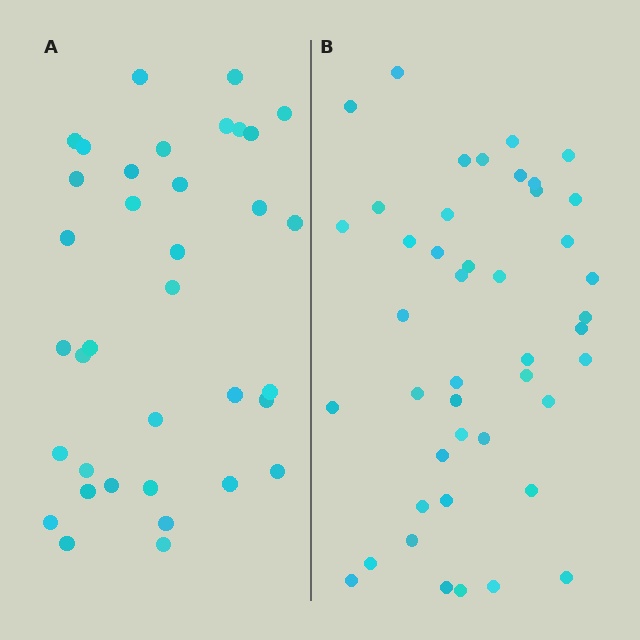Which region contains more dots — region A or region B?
Region B (the right region) has more dots.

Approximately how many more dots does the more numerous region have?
Region B has roughly 8 or so more dots than region A.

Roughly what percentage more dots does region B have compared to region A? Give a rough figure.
About 20% more.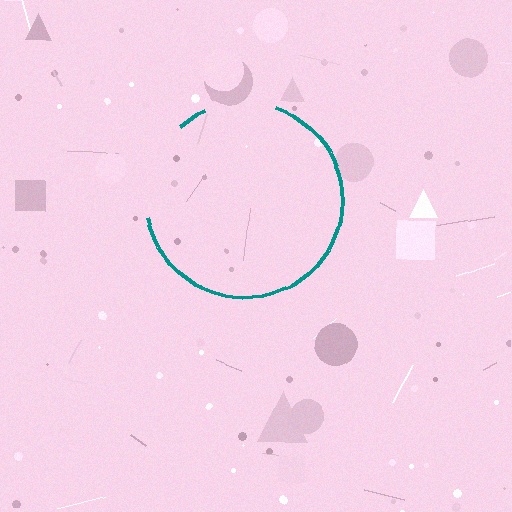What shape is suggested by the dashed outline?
The dashed outline suggests a circle.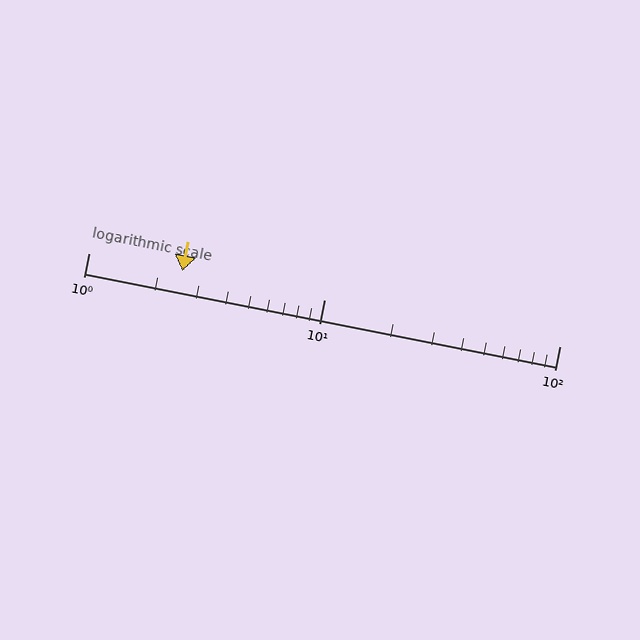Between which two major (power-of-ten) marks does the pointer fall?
The pointer is between 1 and 10.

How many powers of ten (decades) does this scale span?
The scale spans 2 decades, from 1 to 100.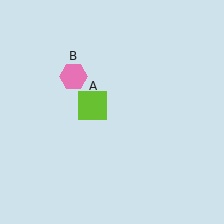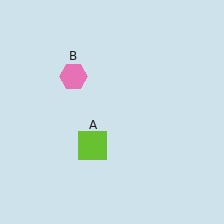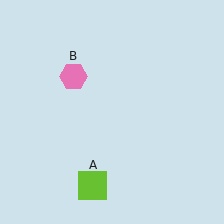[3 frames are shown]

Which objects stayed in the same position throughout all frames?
Pink hexagon (object B) remained stationary.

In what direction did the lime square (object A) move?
The lime square (object A) moved down.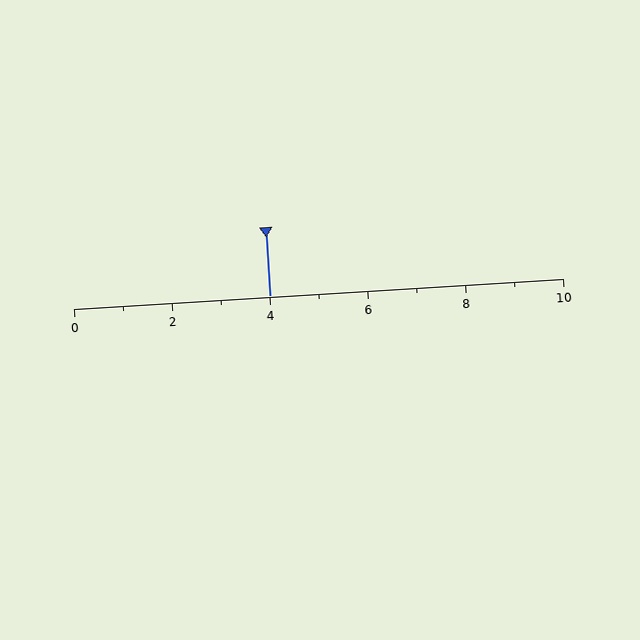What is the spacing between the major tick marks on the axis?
The major ticks are spaced 2 apart.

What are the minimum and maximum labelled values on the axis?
The axis runs from 0 to 10.